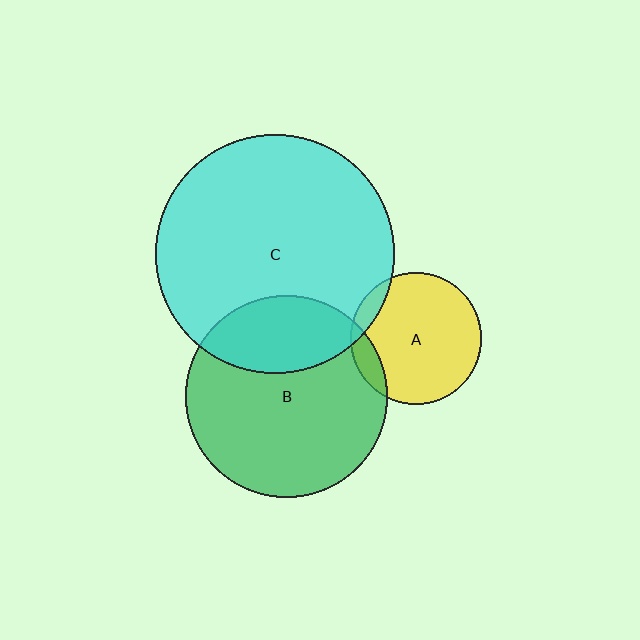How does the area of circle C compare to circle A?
Approximately 3.3 times.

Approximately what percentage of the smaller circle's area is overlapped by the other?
Approximately 10%.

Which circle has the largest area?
Circle C (cyan).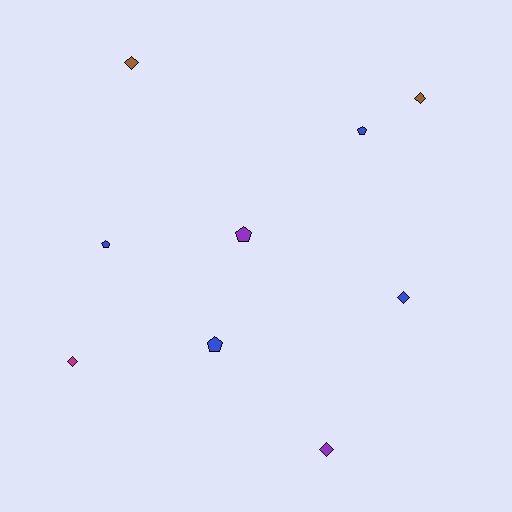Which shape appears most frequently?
Diamond, with 5 objects.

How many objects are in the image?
There are 9 objects.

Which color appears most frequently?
Blue, with 4 objects.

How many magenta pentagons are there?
There are no magenta pentagons.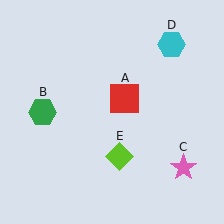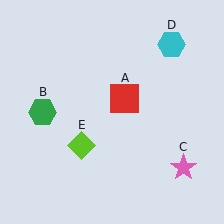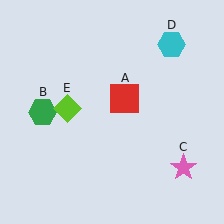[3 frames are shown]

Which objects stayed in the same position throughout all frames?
Red square (object A) and green hexagon (object B) and pink star (object C) and cyan hexagon (object D) remained stationary.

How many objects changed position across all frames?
1 object changed position: lime diamond (object E).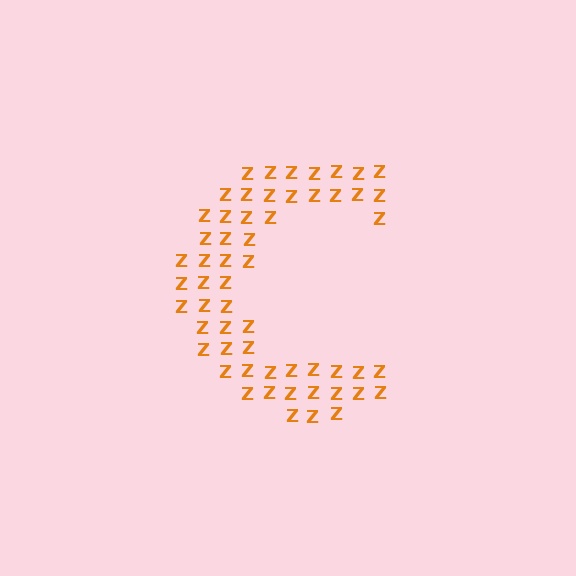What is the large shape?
The large shape is the letter C.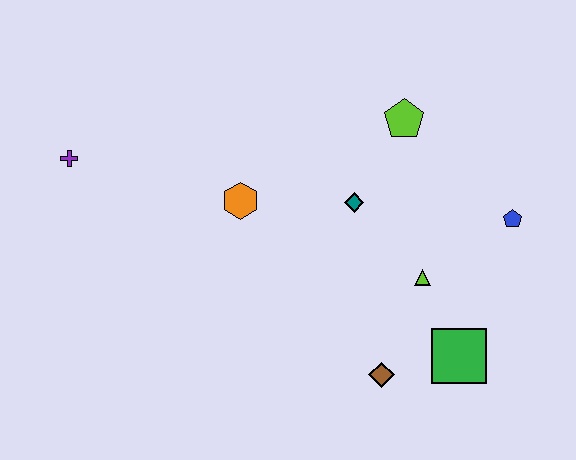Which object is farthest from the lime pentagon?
The purple cross is farthest from the lime pentagon.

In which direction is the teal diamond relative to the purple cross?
The teal diamond is to the right of the purple cross.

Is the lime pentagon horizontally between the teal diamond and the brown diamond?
No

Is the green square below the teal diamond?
Yes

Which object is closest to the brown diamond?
The green square is closest to the brown diamond.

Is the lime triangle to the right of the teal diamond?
Yes